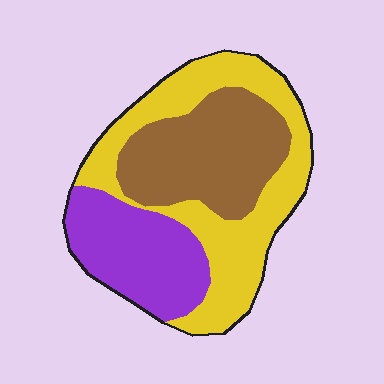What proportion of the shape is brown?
Brown covers 32% of the shape.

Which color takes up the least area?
Purple, at roughly 25%.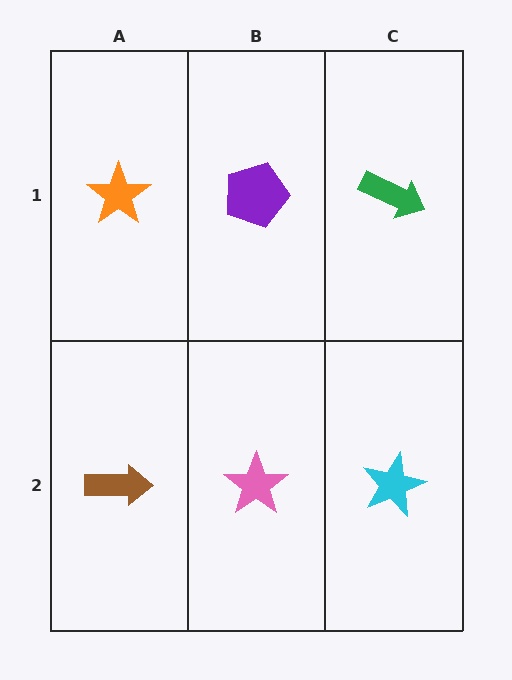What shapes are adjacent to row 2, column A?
An orange star (row 1, column A), a pink star (row 2, column B).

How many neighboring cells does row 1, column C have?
2.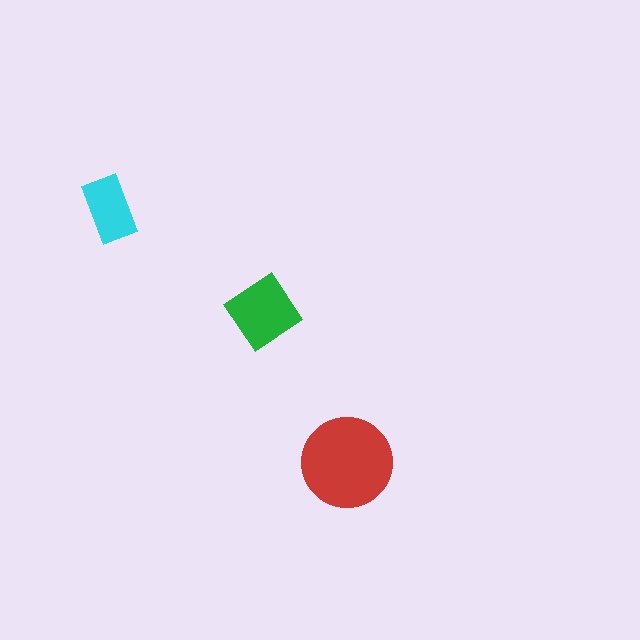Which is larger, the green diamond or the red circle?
The red circle.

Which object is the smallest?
The cyan rectangle.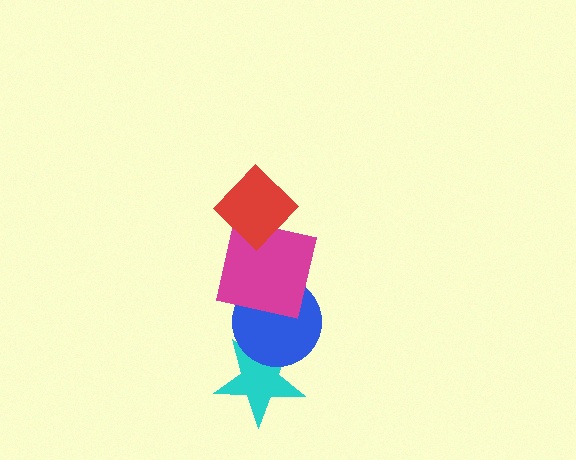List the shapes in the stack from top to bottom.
From top to bottom: the red diamond, the magenta square, the blue circle, the cyan star.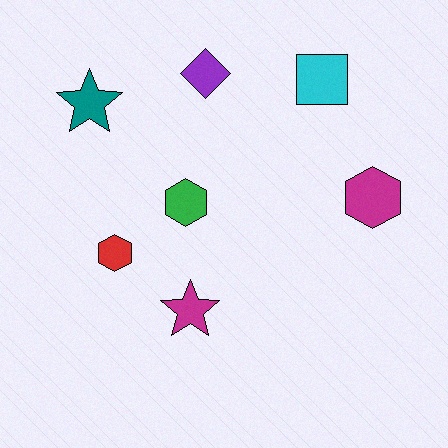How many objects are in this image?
There are 7 objects.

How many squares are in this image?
There is 1 square.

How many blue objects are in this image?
There are no blue objects.